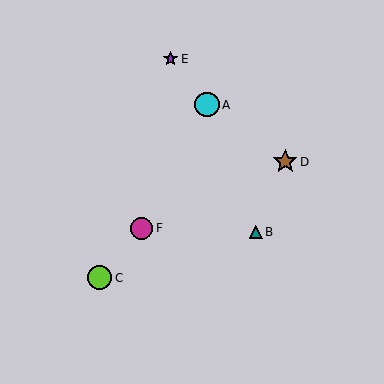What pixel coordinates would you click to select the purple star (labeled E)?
Click at (171, 59) to select the purple star E.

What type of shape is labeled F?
Shape F is a magenta circle.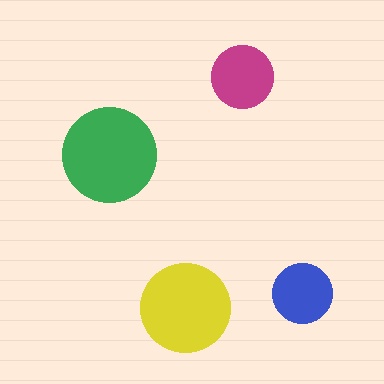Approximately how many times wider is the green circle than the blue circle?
About 1.5 times wider.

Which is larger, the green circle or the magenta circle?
The green one.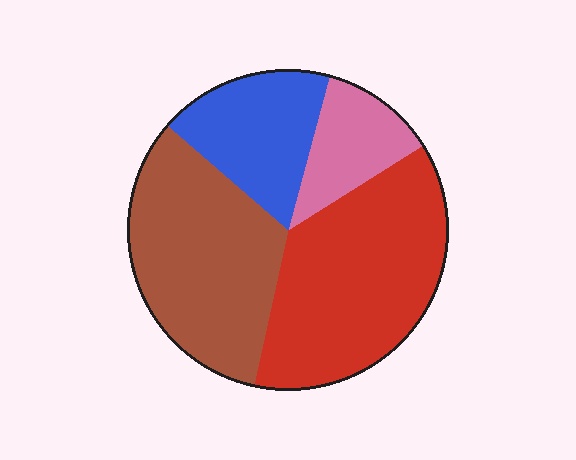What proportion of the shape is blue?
Blue covers about 20% of the shape.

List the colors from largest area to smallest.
From largest to smallest: red, brown, blue, pink.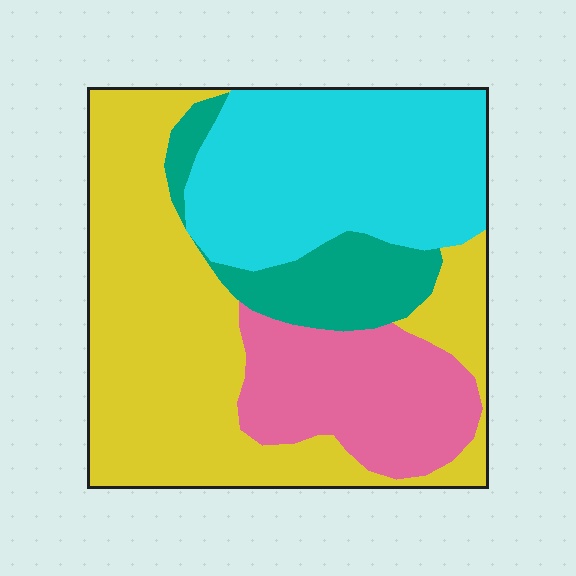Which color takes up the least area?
Teal, at roughly 10%.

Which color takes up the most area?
Yellow, at roughly 40%.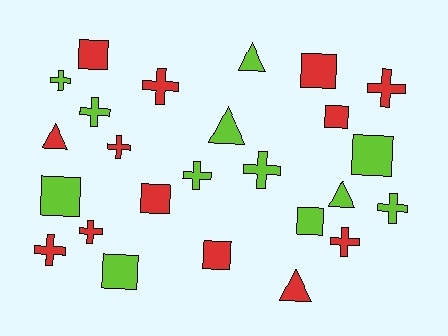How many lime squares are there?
There are 4 lime squares.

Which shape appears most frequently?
Cross, with 11 objects.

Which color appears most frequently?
Red, with 13 objects.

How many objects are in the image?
There are 25 objects.